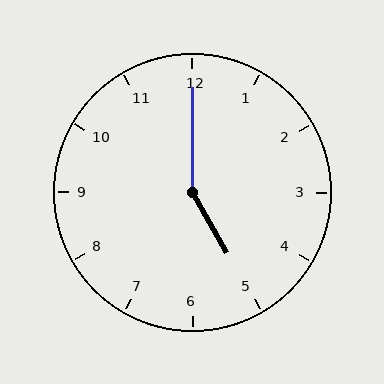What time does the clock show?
5:00.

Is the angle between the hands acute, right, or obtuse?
It is obtuse.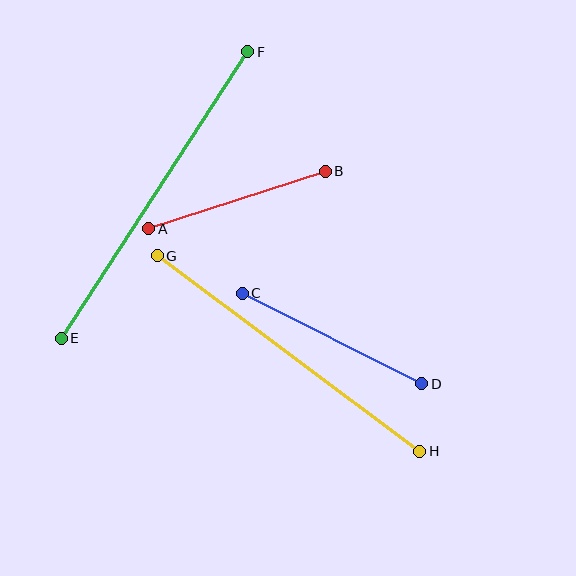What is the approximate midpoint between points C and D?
The midpoint is at approximately (332, 338) pixels.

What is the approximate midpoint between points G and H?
The midpoint is at approximately (289, 354) pixels.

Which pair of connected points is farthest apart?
Points E and F are farthest apart.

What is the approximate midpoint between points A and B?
The midpoint is at approximately (237, 200) pixels.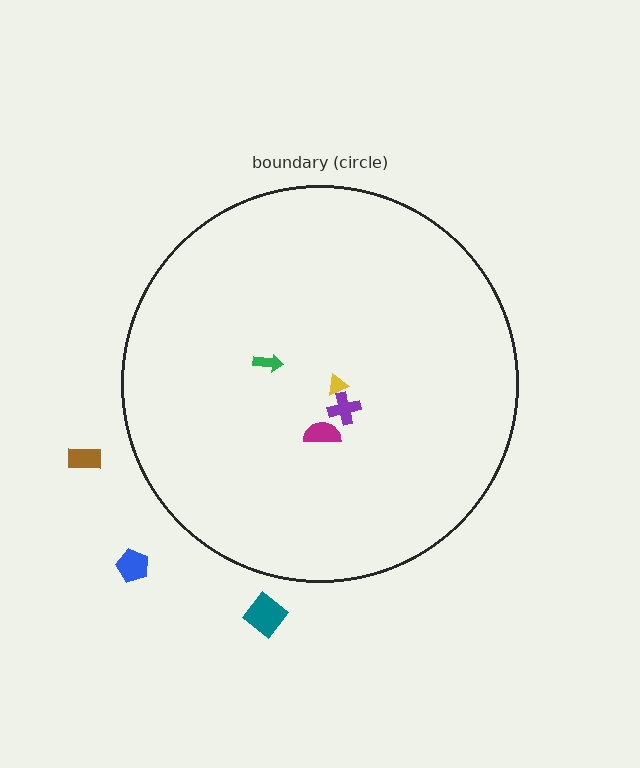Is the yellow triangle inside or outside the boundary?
Inside.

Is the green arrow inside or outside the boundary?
Inside.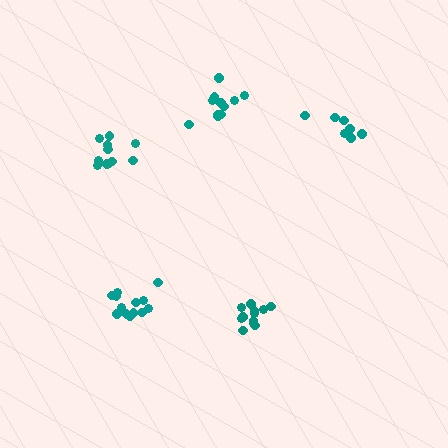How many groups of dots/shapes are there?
There are 5 groups.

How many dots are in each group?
Group 1: 11 dots, Group 2: 12 dots, Group 3: 11 dots, Group 4: 13 dots, Group 5: 7 dots (54 total).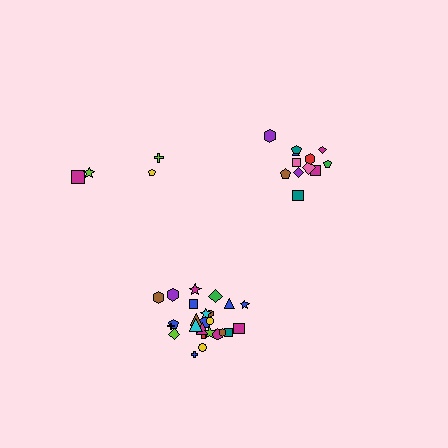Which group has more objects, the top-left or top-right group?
The top-right group.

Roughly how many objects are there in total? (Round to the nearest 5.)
Roughly 40 objects in total.